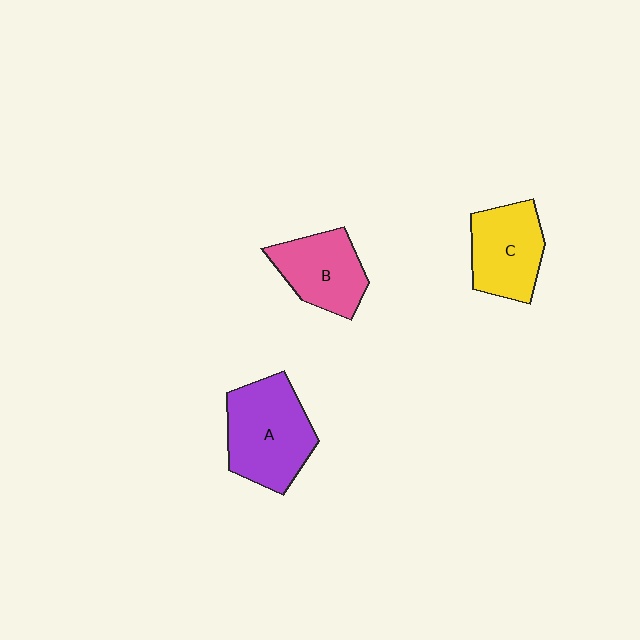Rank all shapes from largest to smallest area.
From largest to smallest: A (purple), C (yellow), B (pink).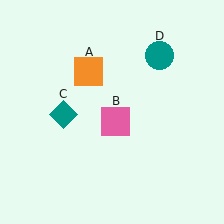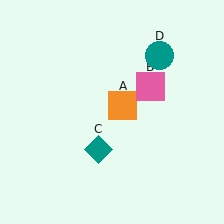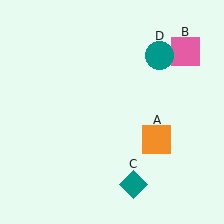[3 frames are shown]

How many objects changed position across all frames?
3 objects changed position: orange square (object A), pink square (object B), teal diamond (object C).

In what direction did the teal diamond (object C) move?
The teal diamond (object C) moved down and to the right.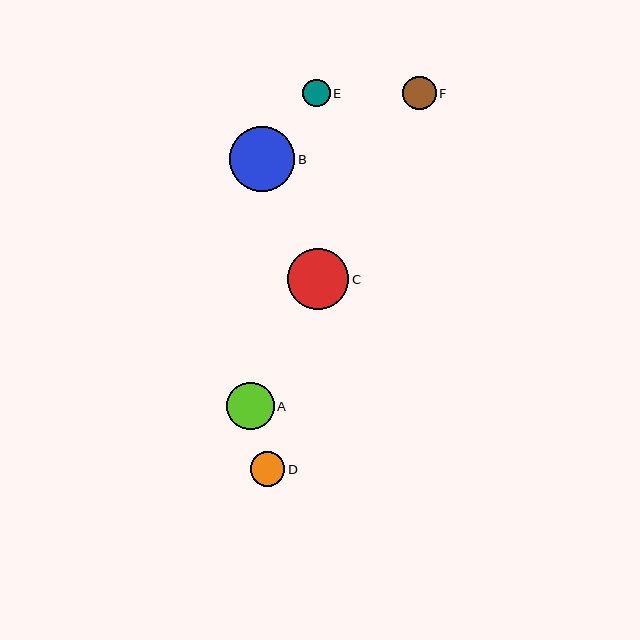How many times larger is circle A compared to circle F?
Circle A is approximately 1.4 times the size of circle F.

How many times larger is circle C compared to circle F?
Circle C is approximately 1.8 times the size of circle F.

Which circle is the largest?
Circle B is the largest with a size of approximately 65 pixels.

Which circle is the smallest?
Circle E is the smallest with a size of approximately 27 pixels.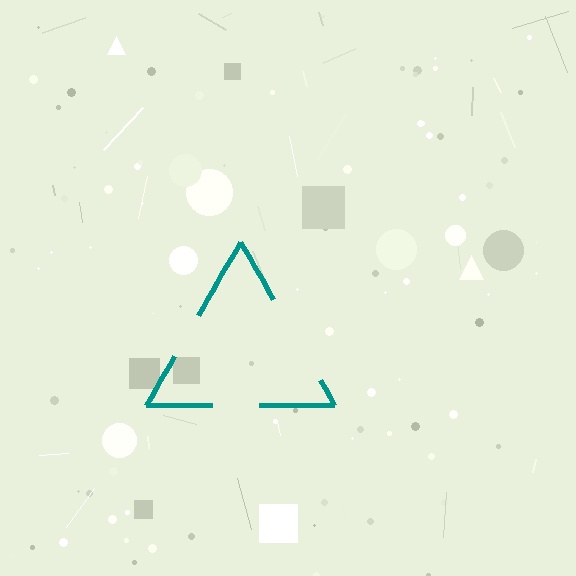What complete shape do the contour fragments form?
The contour fragments form a triangle.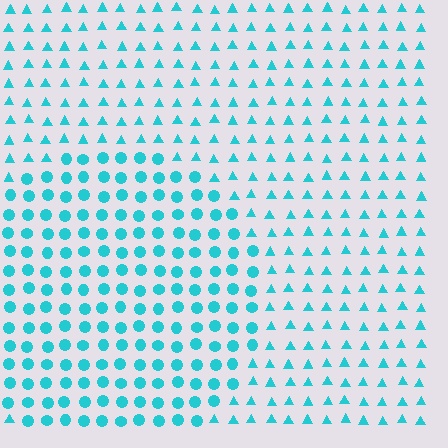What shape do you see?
I see a circle.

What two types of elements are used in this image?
The image uses circles inside the circle region and triangles outside it.